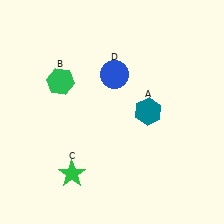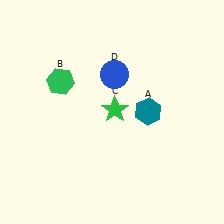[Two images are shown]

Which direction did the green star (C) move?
The green star (C) moved up.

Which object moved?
The green star (C) moved up.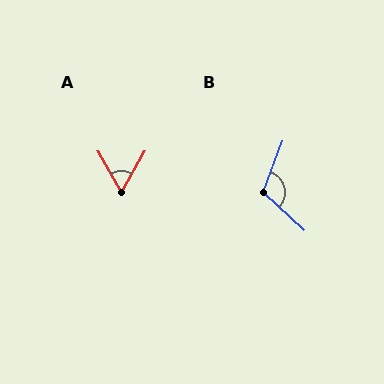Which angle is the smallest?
A, at approximately 58 degrees.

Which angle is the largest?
B, at approximately 112 degrees.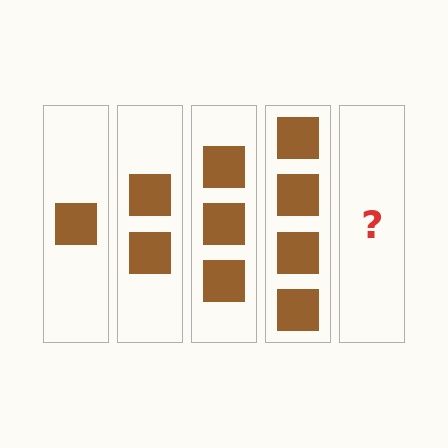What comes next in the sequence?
The next element should be 5 squares.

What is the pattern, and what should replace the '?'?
The pattern is that each step adds one more square. The '?' should be 5 squares.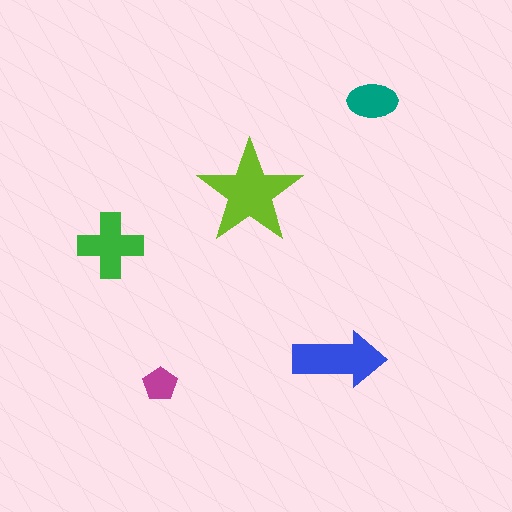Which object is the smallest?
The magenta pentagon.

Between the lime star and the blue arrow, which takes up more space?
The lime star.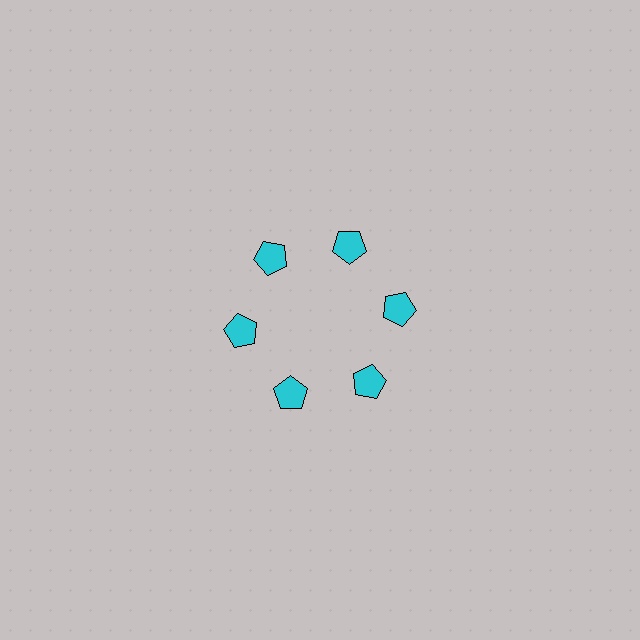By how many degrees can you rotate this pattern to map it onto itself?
The pattern maps onto itself every 60 degrees of rotation.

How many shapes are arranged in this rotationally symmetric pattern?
There are 6 shapes, arranged in 6 groups of 1.